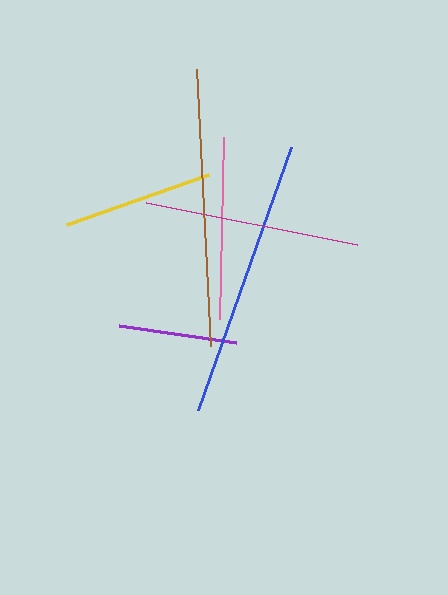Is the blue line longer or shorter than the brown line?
The blue line is longer than the brown line.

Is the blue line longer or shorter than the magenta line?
The blue line is longer than the magenta line.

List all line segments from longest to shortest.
From longest to shortest: blue, brown, magenta, pink, yellow, purple.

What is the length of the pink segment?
The pink segment is approximately 183 pixels long.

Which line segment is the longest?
The blue line is the longest at approximately 279 pixels.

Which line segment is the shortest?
The purple line is the shortest at approximately 118 pixels.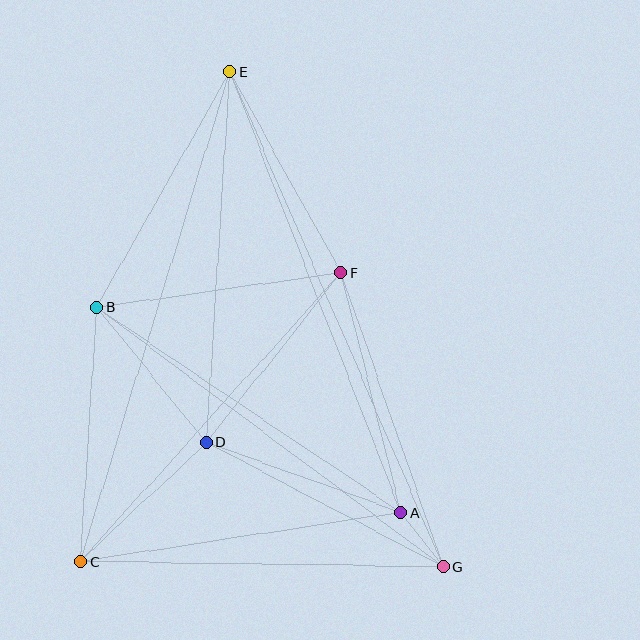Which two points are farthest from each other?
Points E and G are farthest from each other.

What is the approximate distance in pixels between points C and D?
The distance between C and D is approximately 174 pixels.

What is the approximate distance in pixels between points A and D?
The distance between A and D is approximately 207 pixels.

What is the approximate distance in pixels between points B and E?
The distance between B and E is approximately 271 pixels.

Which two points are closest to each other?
Points A and G are closest to each other.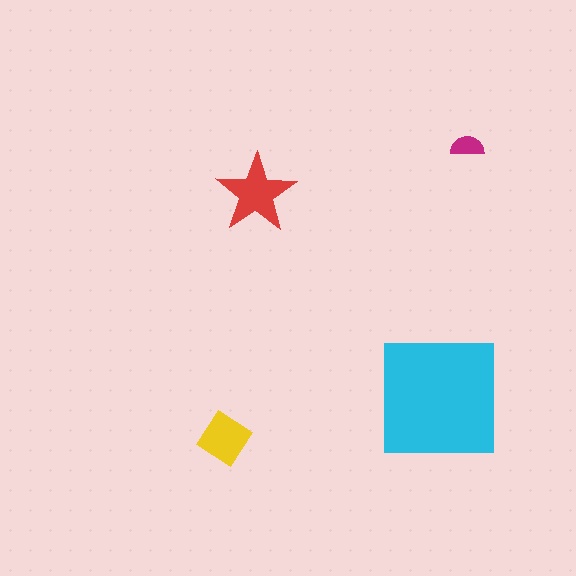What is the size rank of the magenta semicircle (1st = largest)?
4th.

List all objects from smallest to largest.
The magenta semicircle, the yellow diamond, the red star, the cyan square.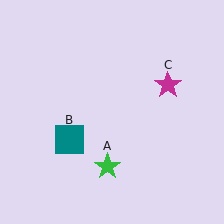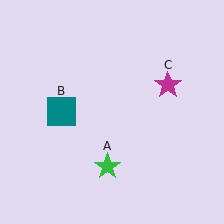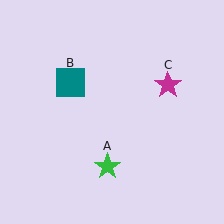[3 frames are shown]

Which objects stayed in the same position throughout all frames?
Green star (object A) and magenta star (object C) remained stationary.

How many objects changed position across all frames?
1 object changed position: teal square (object B).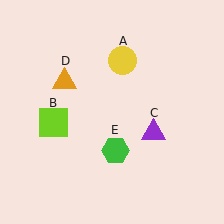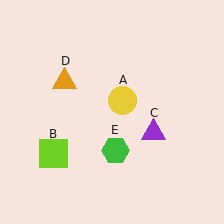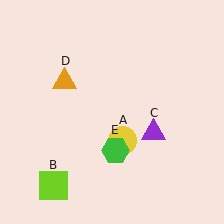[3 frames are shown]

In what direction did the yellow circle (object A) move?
The yellow circle (object A) moved down.